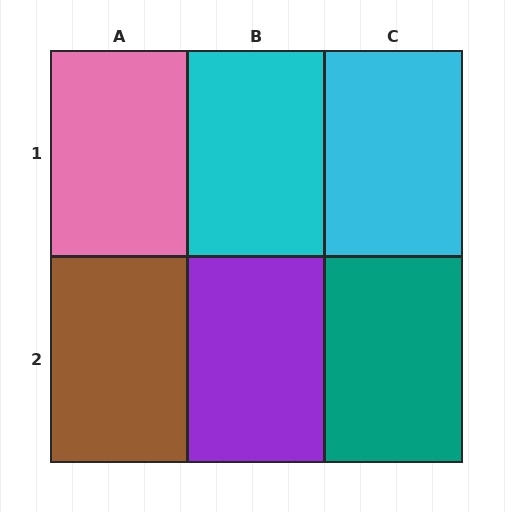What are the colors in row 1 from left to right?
Pink, cyan, cyan.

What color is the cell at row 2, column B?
Purple.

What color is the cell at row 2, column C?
Teal.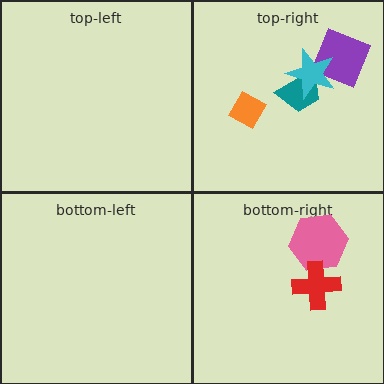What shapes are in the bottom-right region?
The pink hexagon, the red cross.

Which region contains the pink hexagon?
The bottom-right region.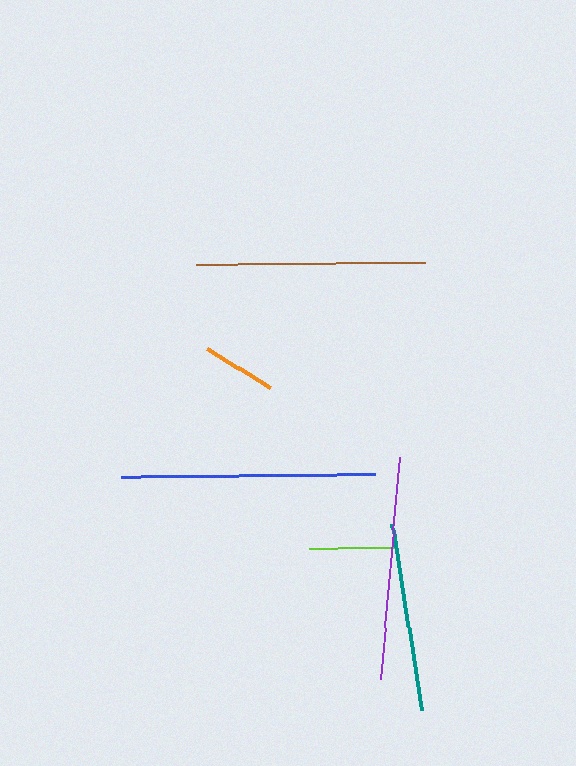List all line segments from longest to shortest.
From longest to shortest: blue, brown, purple, teal, lime, orange.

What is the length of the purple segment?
The purple segment is approximately 223 pixels long.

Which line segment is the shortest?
The orange line is the shortest at approximately 75 pixels.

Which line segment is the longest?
The blue line is the longest at approximately 254 pixels.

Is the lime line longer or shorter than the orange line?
The lime line is longer than the orange line.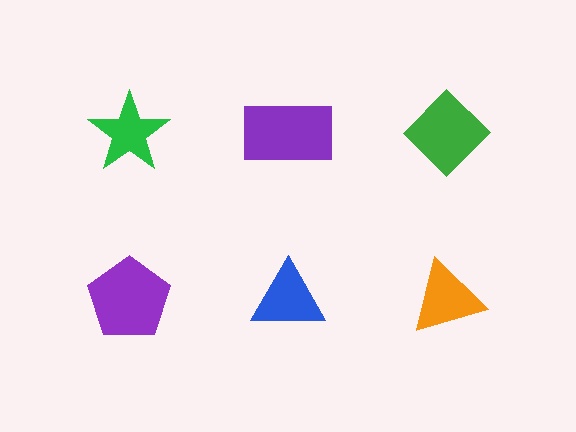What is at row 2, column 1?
A purple pentagon.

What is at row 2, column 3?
An orange triangle.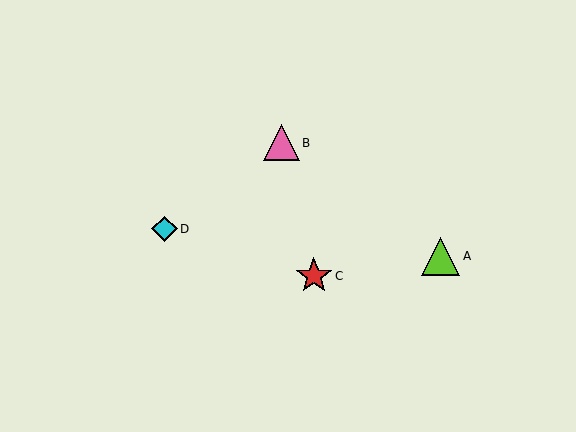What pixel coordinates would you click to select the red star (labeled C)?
Click at (314, 276) to select the red star C.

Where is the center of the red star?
The center of the red star is at (314, 276).